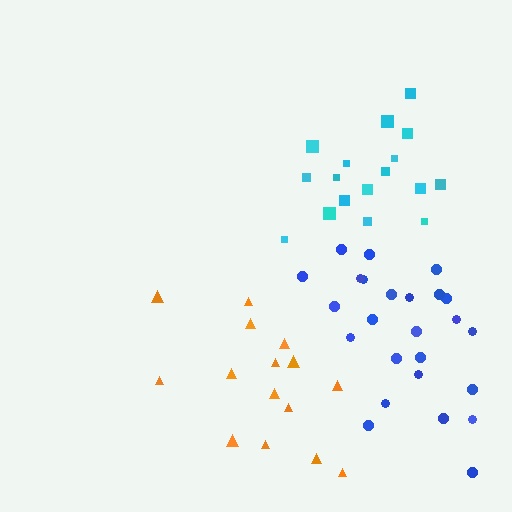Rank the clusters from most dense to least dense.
cyan, blue, orange.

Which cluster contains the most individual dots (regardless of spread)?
Blue (25).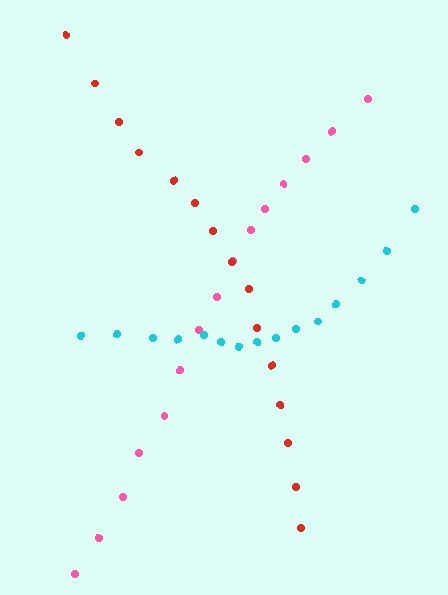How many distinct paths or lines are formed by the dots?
There are 3 distinct paths.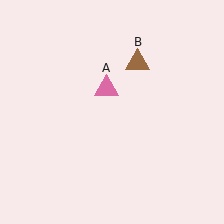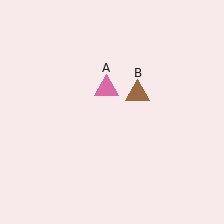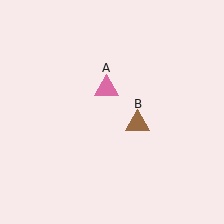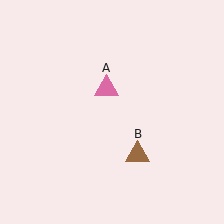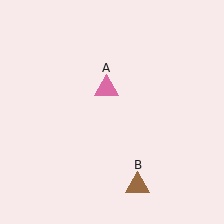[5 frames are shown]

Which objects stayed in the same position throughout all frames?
Pink triangle (object A) remained stationary.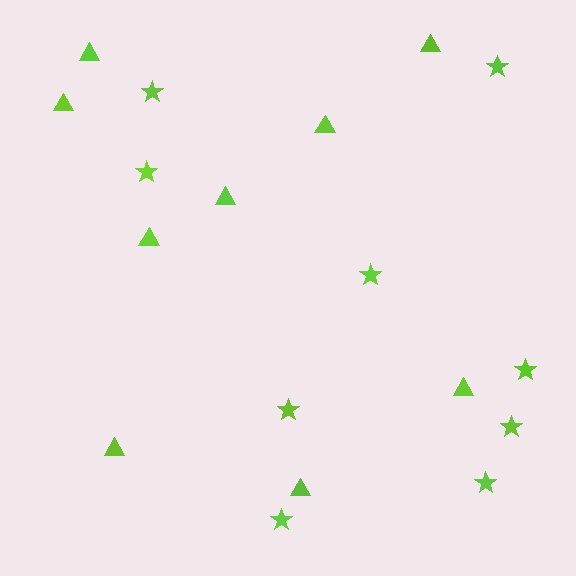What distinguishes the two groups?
There are 2 groups: one group of triangles (9) and one group of stars (9).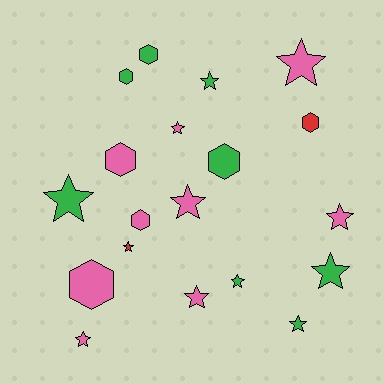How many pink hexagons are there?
There are 3 pink hexagons.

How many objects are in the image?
There are 19 objects.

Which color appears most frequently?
Pink, with 9 objects.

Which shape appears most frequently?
Star, with 12 objects.